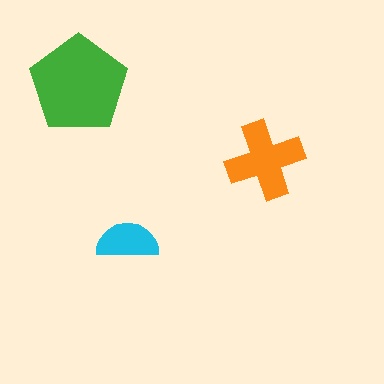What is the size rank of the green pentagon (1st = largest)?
1st.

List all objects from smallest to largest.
The cyan semicircle, the orange cross, the green pentagon.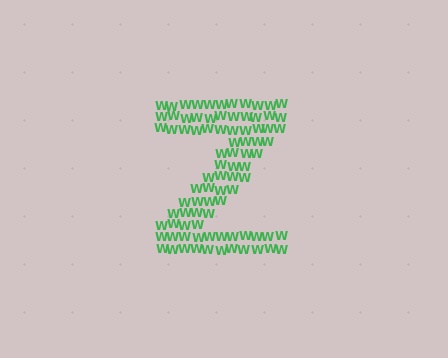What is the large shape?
The large shape is the letter Z.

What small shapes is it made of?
It is made of small letter W's.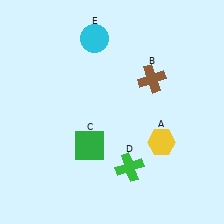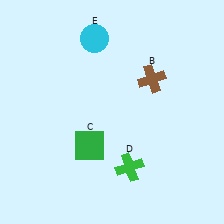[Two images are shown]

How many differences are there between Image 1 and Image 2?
There is 1 difference between the two images.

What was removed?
The yellow hexagon (A) was removed in Image 2.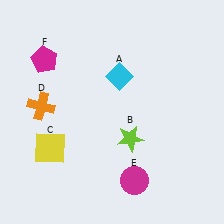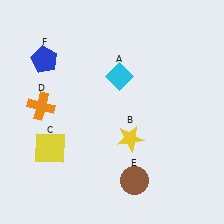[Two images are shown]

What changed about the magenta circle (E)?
In Image 1, E is magenta. In Image 2, it changed to brown.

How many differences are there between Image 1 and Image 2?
There are 3 differences between the two images.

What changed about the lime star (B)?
In Image 1, B is lime. In Image 2, it changed to yellow.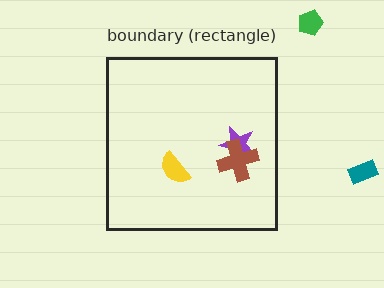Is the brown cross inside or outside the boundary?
Inside.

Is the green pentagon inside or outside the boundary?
Outside.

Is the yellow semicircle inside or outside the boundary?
Inside.